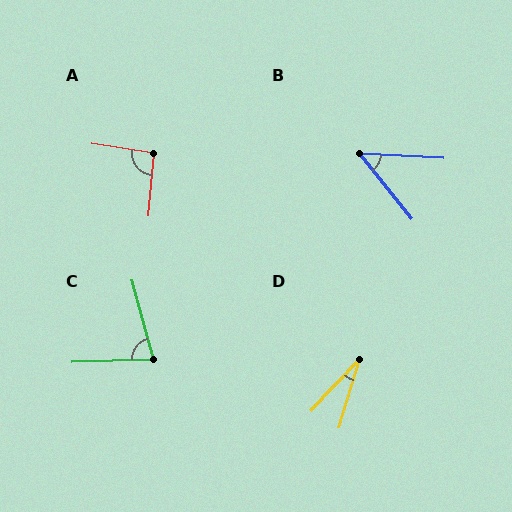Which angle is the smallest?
D, at approximately 27 degrees.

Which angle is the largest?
A, at approximately 93 degrees.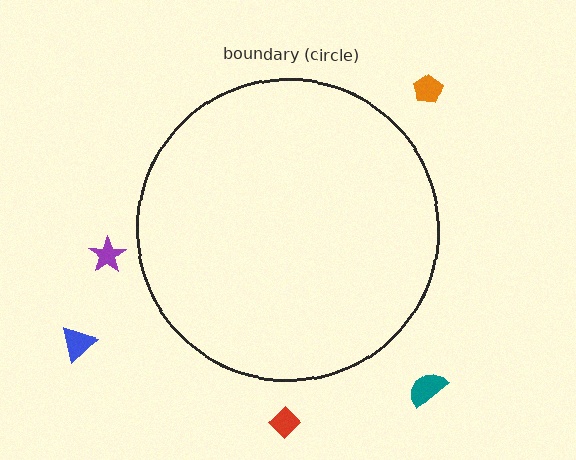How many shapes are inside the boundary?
0 inside, 5 outside.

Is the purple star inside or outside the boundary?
Outside.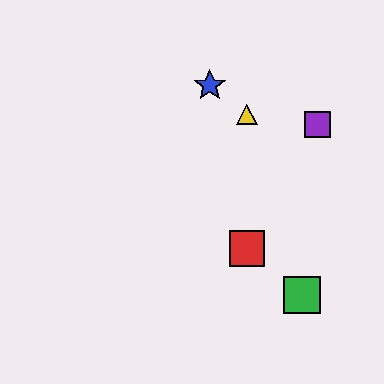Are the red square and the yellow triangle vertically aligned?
Yes, both are at x≈247.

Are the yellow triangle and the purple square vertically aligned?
No, the yellow triangle is at x≈247 and the purple square is at x≈317.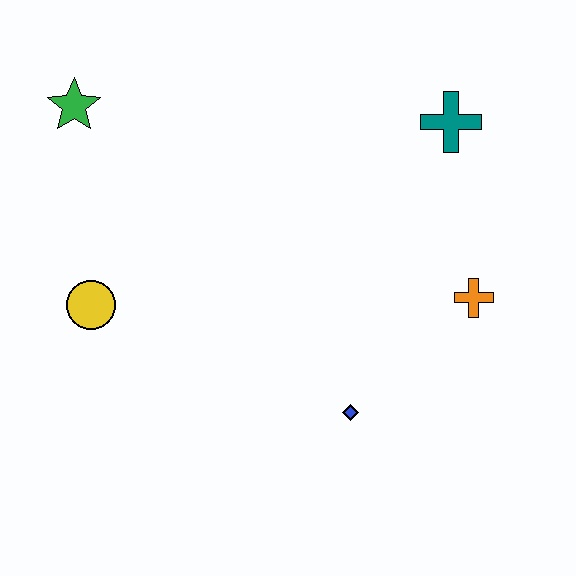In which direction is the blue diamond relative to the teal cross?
The blue diamond is below the teal cross.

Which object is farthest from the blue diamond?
The green star is farthest from the blue diamond.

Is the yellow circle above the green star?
No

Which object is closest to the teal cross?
The orange cross is closest to the teal cross.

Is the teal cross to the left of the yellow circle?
No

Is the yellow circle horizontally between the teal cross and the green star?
Yes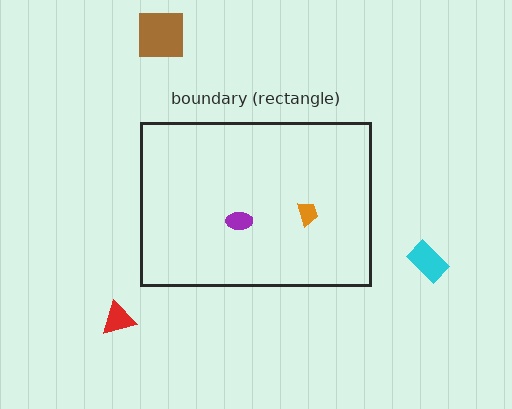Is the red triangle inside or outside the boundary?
Outside.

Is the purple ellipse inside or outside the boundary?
Inside.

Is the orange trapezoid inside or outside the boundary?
Inside.